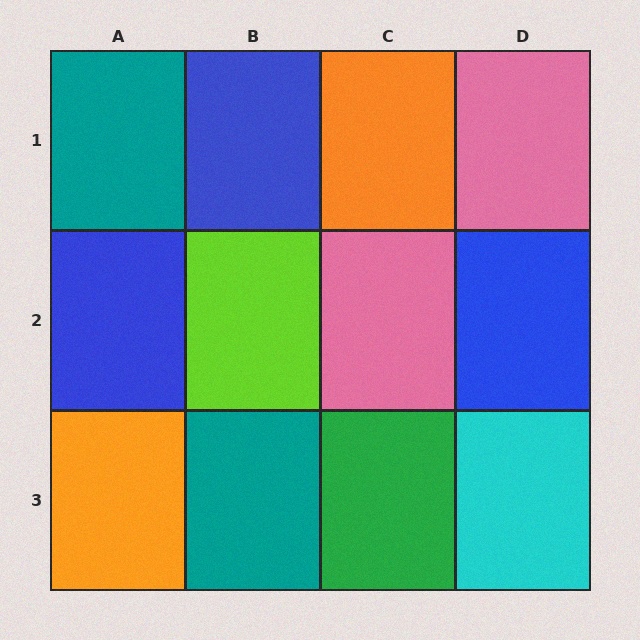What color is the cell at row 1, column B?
Blue.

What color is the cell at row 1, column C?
Orange.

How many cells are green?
1 cell is green.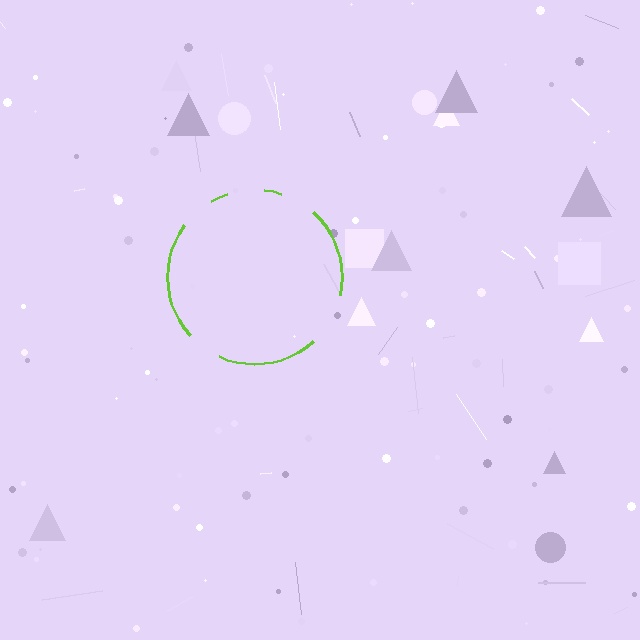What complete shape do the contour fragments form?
The contour fragments form a circle.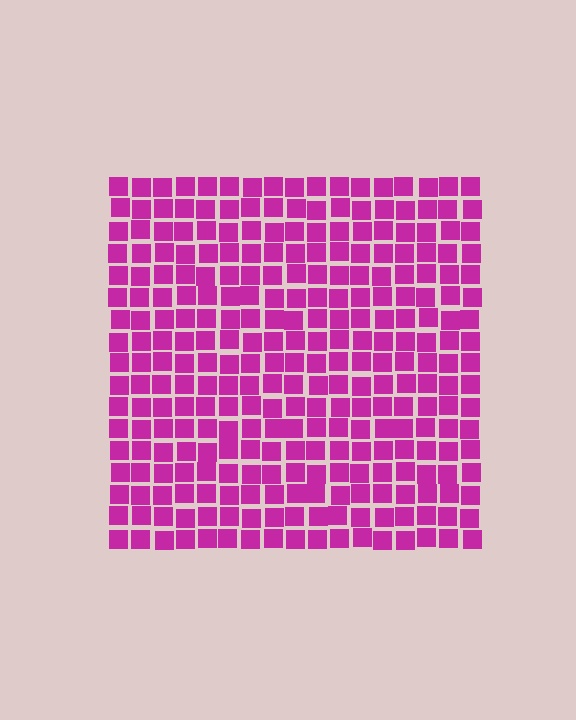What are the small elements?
The small elements are squares.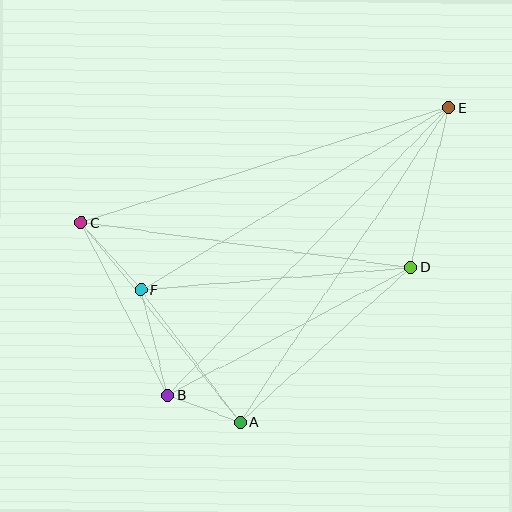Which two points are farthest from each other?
Points B and E are farthest from each other.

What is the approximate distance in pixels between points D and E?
The distance between D and E is approximately 165 pixels.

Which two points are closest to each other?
Points A and B are closest to each other.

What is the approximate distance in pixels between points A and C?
The distance between A and C is approximately 256 pixels.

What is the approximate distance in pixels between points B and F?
The distance between B and F is approximately 109 pixels.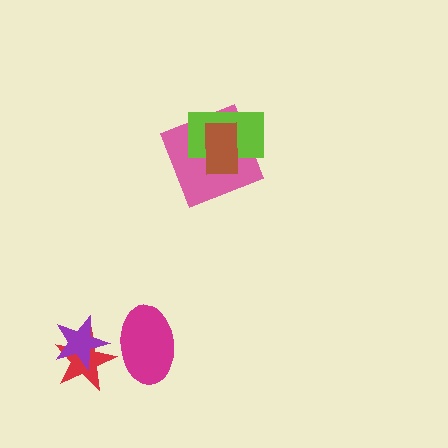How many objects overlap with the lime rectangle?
2 objects overlap with the lime rectangle.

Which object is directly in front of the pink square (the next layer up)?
The lime rectangle is directly in front of the pink square.